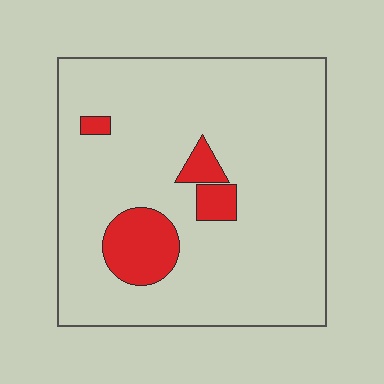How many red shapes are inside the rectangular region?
4.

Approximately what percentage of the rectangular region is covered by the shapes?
Approximately 10%.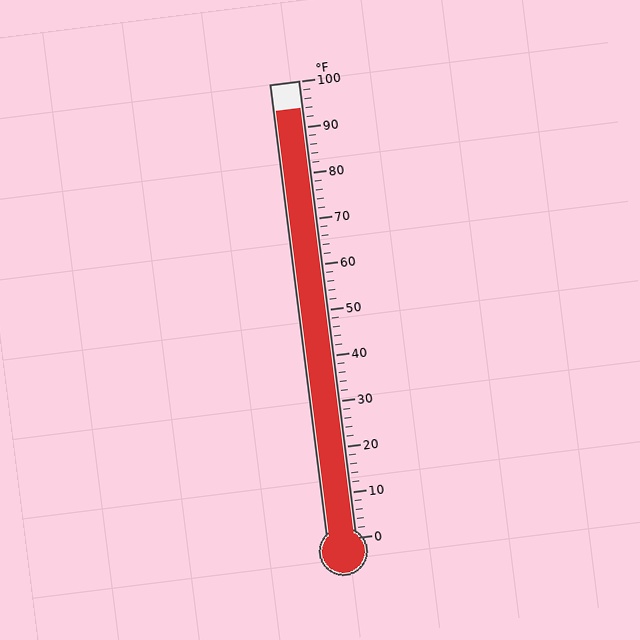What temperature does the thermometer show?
The thermometer shows approximately 94°F.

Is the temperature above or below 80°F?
The temperature is above 80°F.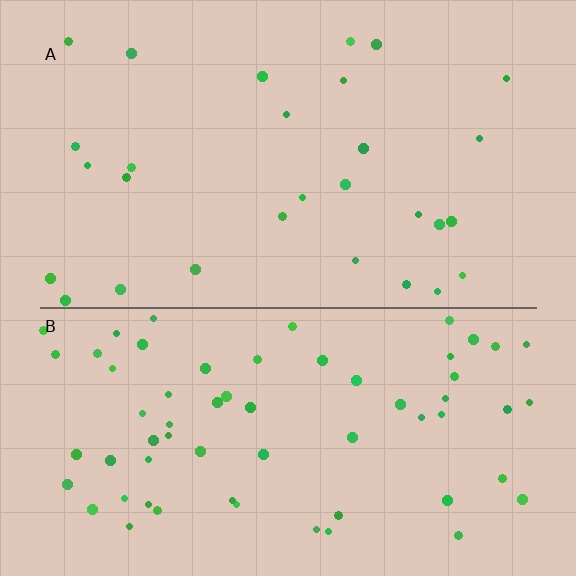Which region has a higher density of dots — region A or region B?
B (the bottom).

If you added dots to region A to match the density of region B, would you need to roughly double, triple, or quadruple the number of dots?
Approximately double.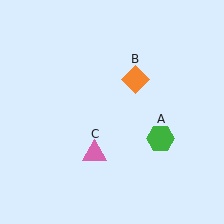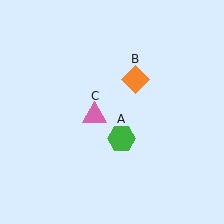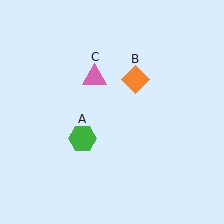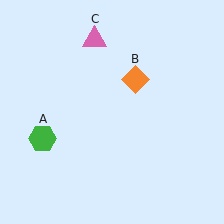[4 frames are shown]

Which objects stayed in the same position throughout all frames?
Orange diamond (object B) remained stationary.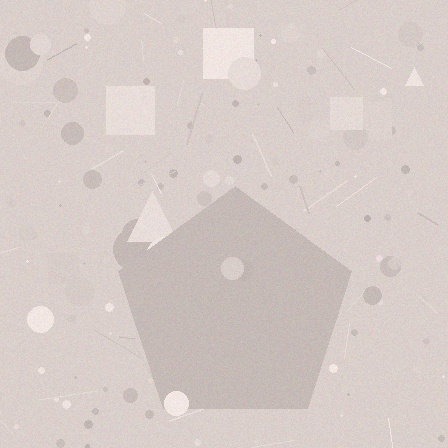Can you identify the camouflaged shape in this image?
The camouflaged shape is a pentagon.